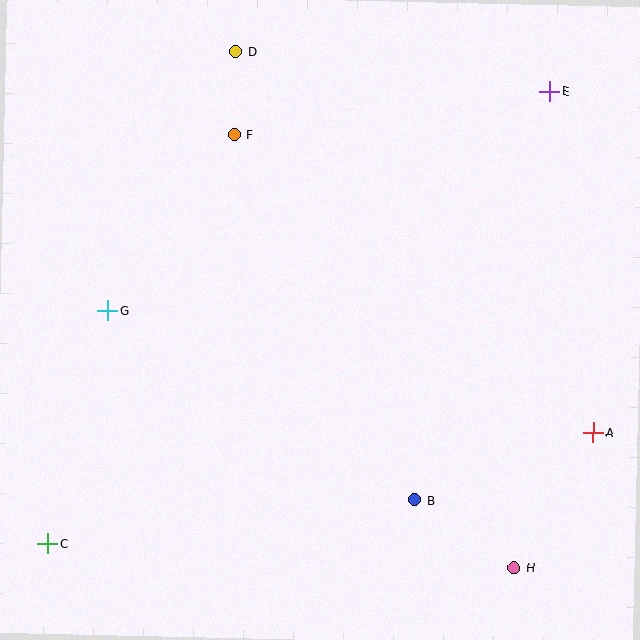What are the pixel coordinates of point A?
Point A is at (593, 432).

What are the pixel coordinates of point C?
Point C is at (48, 544).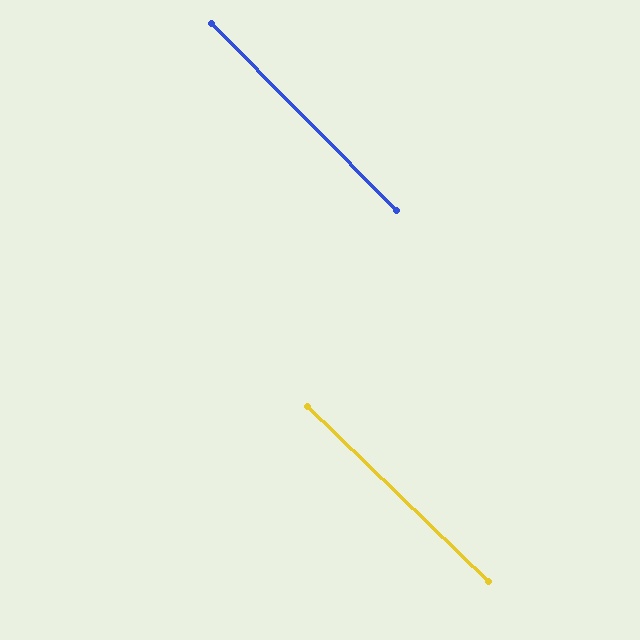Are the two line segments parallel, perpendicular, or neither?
Parallel — their directions differ by only 1.2°.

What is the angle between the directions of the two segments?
Approximately 1 degree.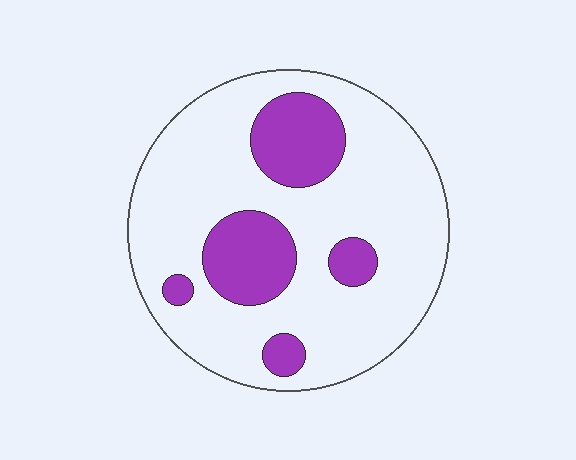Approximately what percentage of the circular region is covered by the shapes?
Approximately 25%.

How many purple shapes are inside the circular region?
5.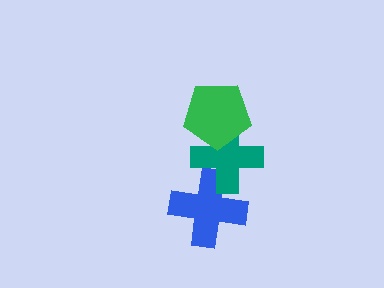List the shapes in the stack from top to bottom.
From top to bottom: the green pentagon, the teal cross, the blue cross.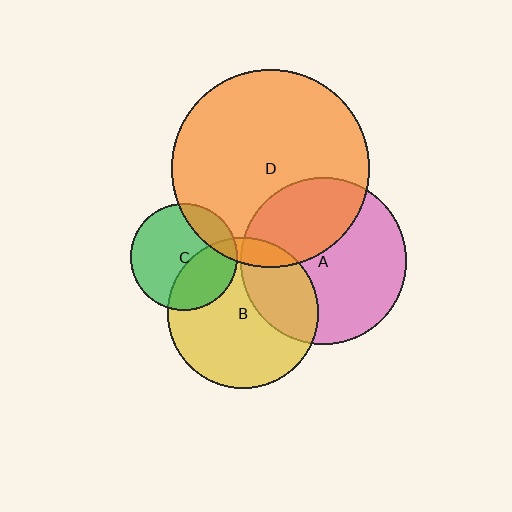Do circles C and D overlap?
Yes.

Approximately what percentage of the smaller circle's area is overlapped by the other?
Approximately 20%.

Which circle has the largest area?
Circle D (orange).